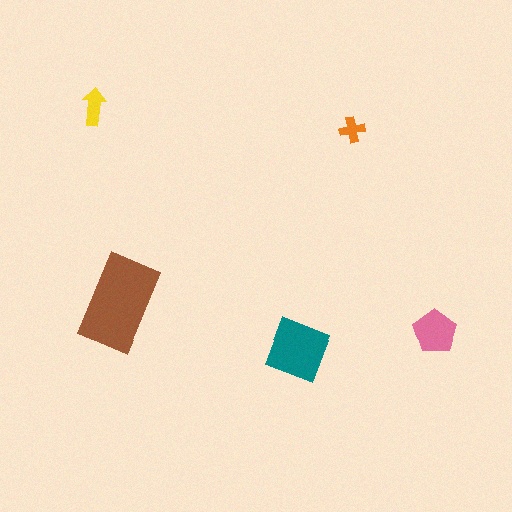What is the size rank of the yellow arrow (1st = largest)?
4th.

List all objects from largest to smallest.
The brown rectangle, the teal diamond, the pink pentagon, the yellow arrow, the orange cross.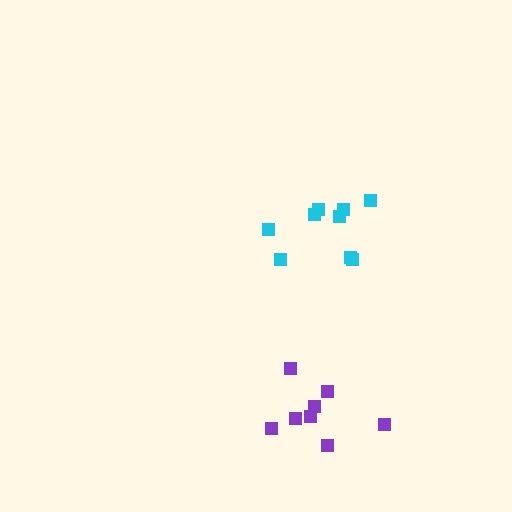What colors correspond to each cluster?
The clusters are colored: cyan, purple.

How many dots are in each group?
Group 1: 9 dots, Group 2: 8 dots (17 total).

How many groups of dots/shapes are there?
There are 2 groups.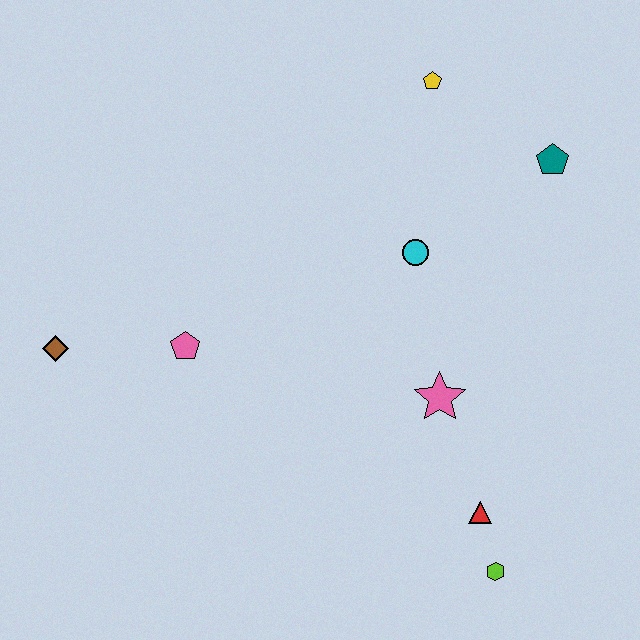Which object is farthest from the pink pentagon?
The teal pentagon is farthest from the pink pentagon.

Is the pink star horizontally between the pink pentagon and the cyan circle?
No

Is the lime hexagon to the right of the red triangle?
Yes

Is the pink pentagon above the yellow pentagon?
No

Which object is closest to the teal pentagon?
The yellow pentagon is closest to the teal pentagon.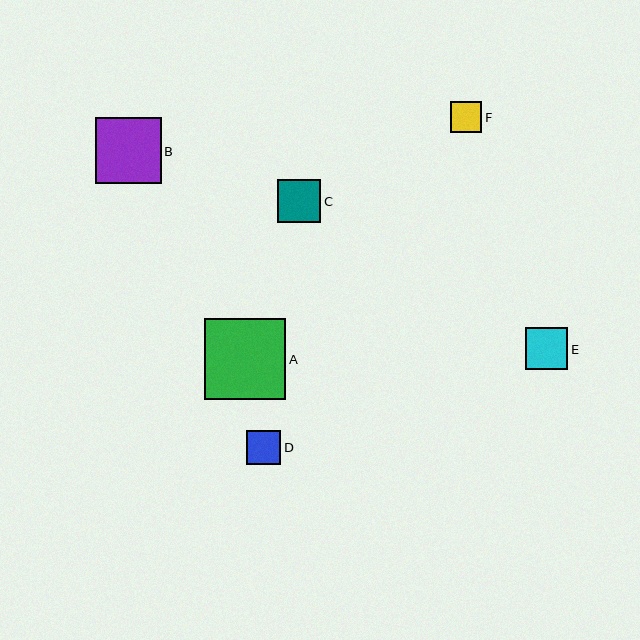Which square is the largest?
Square A is the largest with a size of approximately 81 pixels.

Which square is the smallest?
Square F is the smallest with a size of approximately 31 pixels.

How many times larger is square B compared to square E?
Square B is approximately 1.6 times the size of square E.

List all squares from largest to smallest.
From largest to smallest: A, B, C, E, D, F.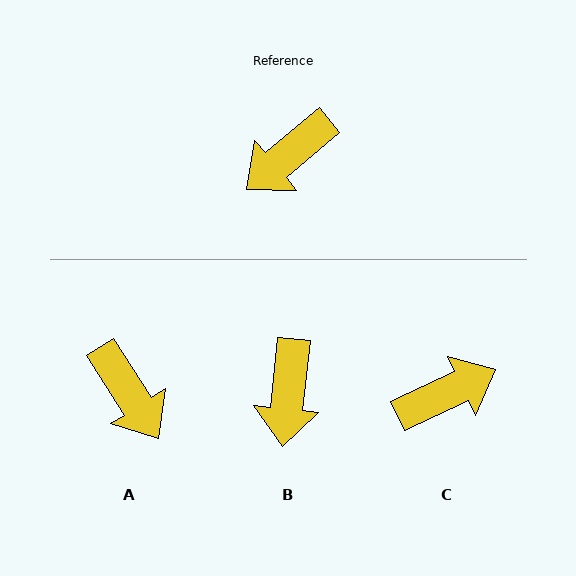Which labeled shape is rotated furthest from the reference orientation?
C, about 165 degrees away.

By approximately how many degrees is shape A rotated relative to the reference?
Approximately 83 degrees counter-clockwise.